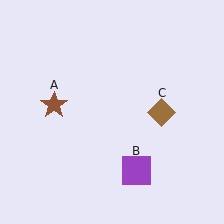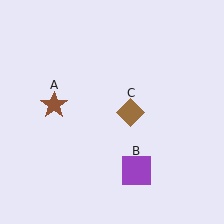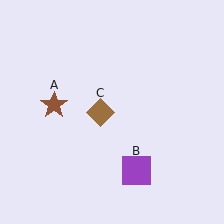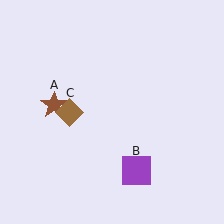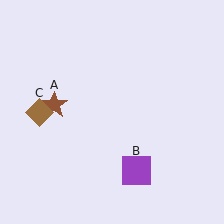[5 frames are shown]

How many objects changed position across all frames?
1 object changed position: brown diamond (object C).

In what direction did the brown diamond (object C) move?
The brown diamond (object C) moved left.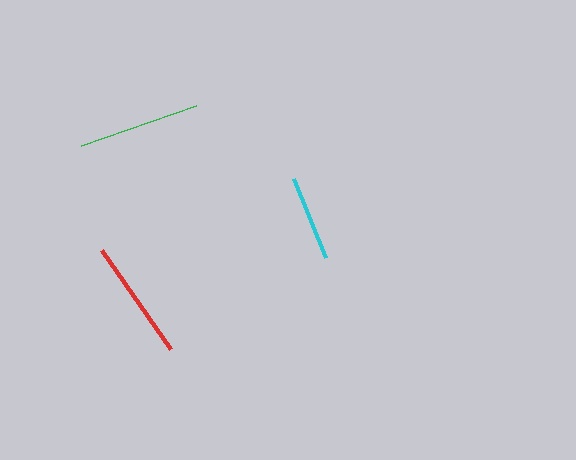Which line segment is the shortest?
The cyan line is the shortest at approximately 86 pixels.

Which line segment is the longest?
The green line is the longest at approximately 122 pixels.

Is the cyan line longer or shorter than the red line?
The red line is longer than the cyan line.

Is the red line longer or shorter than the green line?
The green line is longer than the red line.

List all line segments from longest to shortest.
From longest to shortest: green, red, cyan.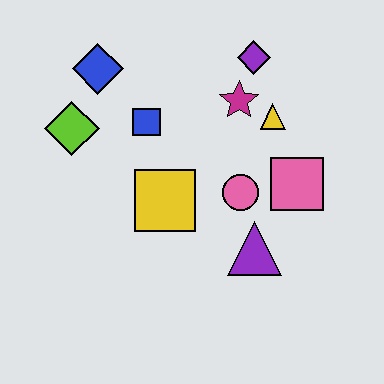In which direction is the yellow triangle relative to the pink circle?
The yellow triangle is above the pink circle.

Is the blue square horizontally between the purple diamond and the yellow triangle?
No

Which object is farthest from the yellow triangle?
The lime diamond is farthest from the yellow triangle.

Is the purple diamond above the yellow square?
Yes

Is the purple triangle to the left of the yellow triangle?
Yes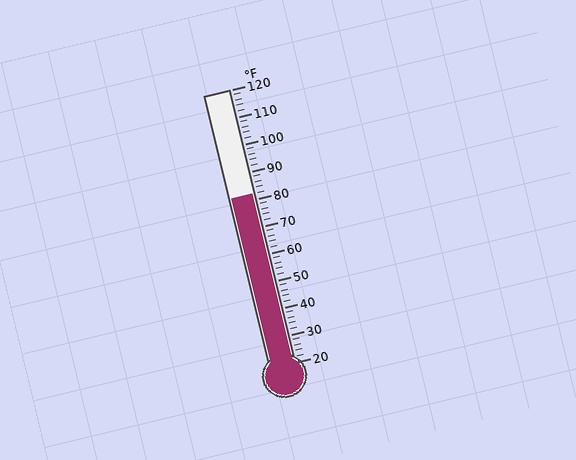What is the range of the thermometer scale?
The thermometer scale ranges from 20°F to 120°F.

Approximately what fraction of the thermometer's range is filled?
The thermometer is filled to approximately 60% of its range.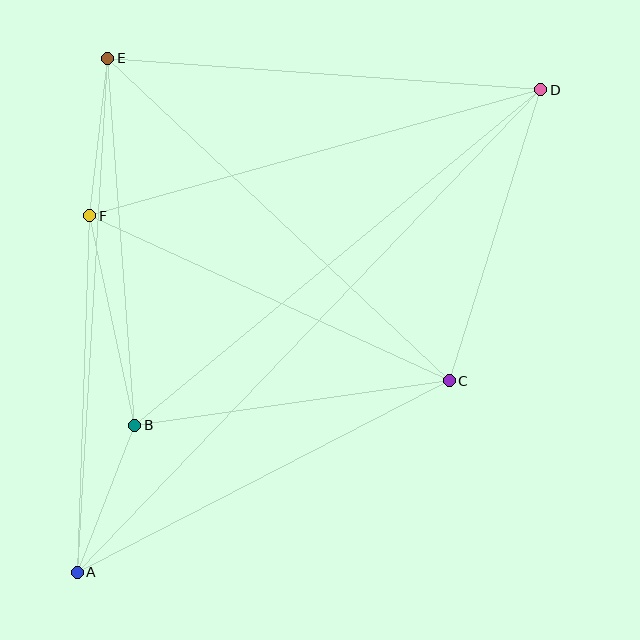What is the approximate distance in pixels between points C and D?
The distance between C and D is approximately 305 pixels.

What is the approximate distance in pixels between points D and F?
The distance between D and F is approximately 468 pixels.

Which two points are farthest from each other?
Points A and D are farthest from each other.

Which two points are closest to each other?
Points A and B are closest to each other.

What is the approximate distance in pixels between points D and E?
The distance between D and E is approximately 434 pixels.